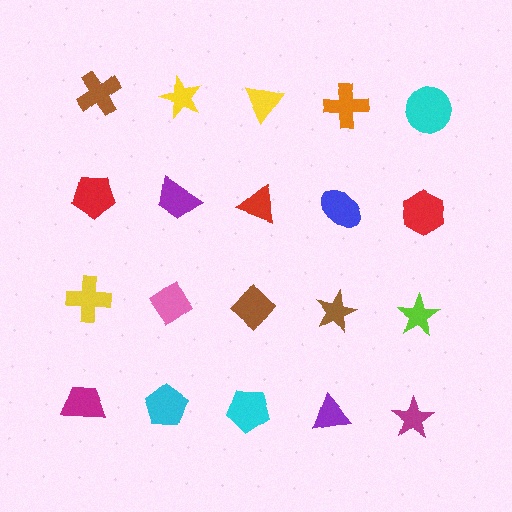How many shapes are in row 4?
5 shapes.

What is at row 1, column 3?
A yellow triangle.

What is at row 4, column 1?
A magenta trapezoid.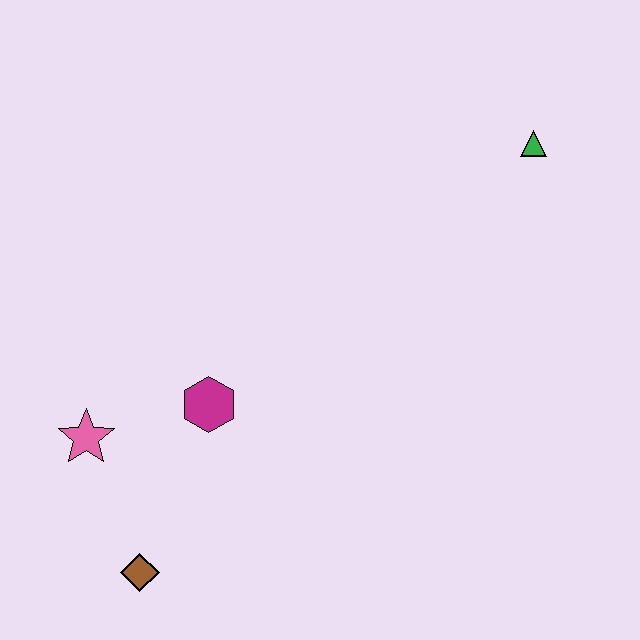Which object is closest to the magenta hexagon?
The pink star is closest to the magenta hexagon.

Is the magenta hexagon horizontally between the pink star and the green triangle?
Yes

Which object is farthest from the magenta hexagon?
The green triangle is farthest from the magenta hexagon.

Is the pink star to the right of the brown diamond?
No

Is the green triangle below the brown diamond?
No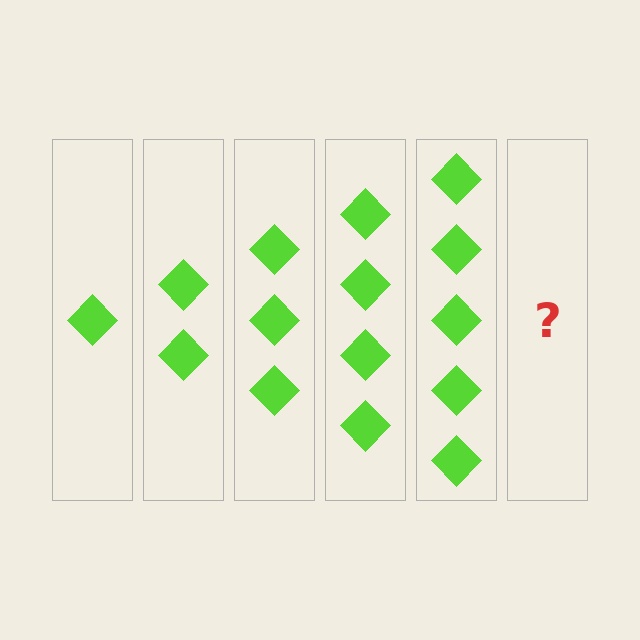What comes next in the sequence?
The next element should be 6 diamonds.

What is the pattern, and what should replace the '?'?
The pattern is that each step adds one more diamond. The '?' should be 6 diamonds.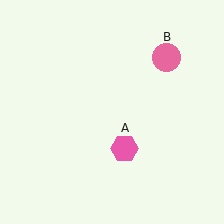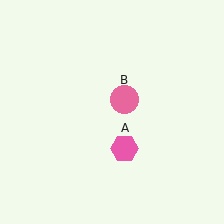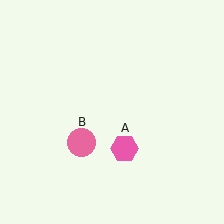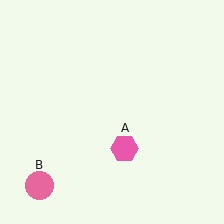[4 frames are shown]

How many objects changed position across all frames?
1 object changed position: pink circle (object B).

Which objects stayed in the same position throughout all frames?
Pink hexagon (object A) remained stationary.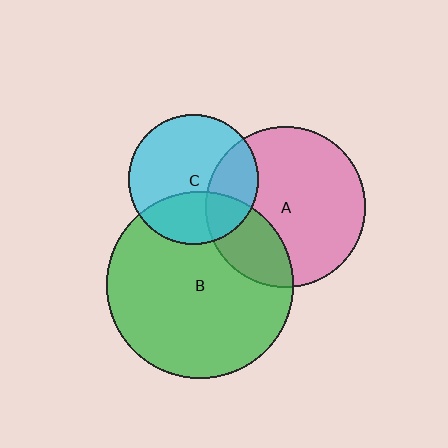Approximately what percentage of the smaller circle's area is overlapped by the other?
Approximately 25%.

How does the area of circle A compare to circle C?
Approximately 1.5 times.